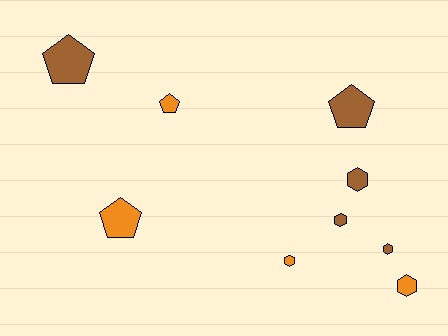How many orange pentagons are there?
There are 2 orange pentagons.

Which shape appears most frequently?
Hexagon, with 5 objects.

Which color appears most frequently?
Brown, with 5 objects.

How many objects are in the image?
There are 9 objects.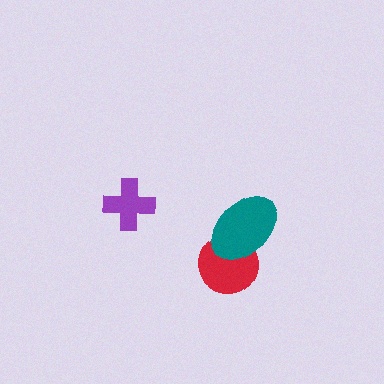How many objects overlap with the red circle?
1 object overlaps with the red circle.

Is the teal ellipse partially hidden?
No, no other shape covers it.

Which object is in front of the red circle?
The teal ellipse is in front of the red circle.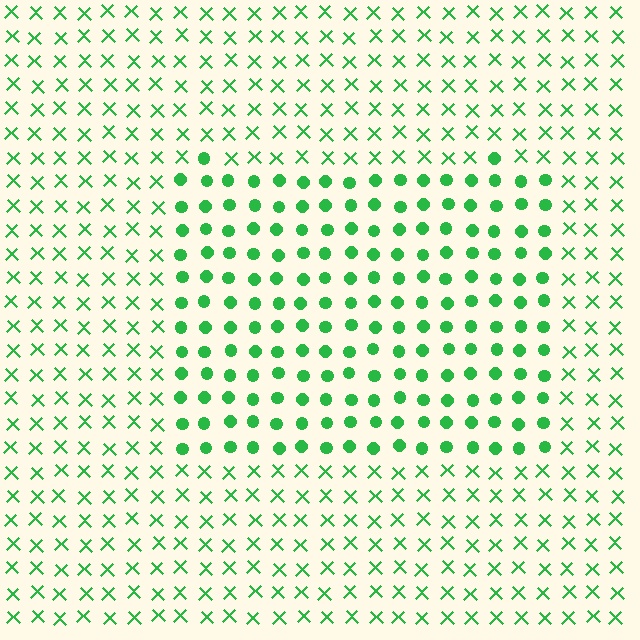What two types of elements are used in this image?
The image uses circles inside the rectangle region and X marks outside it.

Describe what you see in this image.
The image is filled with small green elements arranged in a uniform grid. A rectangle-shaped region contains circles, while the surrounding area contains X marks. The boundary is defined purely by the change in element shape.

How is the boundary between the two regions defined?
The boundary is defined by a change in element shape: circles inside vs. X marks outside. All elements share the same color and spacing.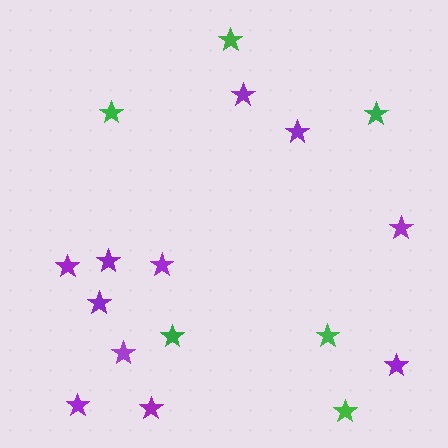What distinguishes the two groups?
There are 2 groups: one group of purple stars (11) and one group of green stars (6).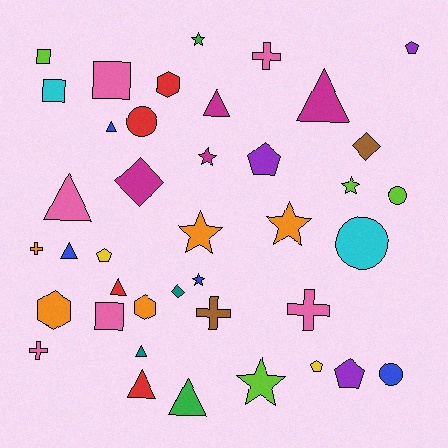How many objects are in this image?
There are 40 objects.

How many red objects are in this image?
There are 4 red objects.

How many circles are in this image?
There are 4 circles.